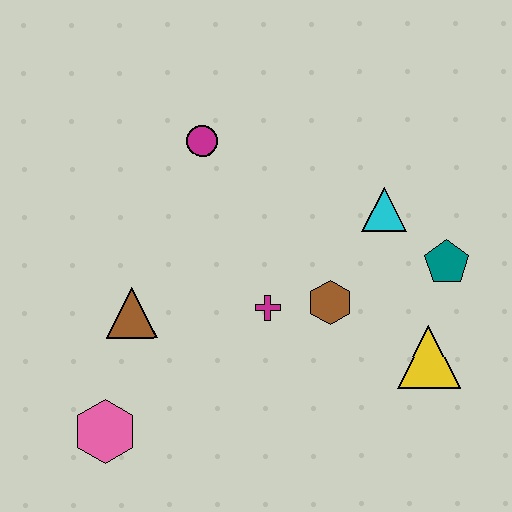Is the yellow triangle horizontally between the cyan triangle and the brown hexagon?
No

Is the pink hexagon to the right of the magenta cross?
No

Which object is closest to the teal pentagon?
The cyan triangle is closest to the teal pentagon.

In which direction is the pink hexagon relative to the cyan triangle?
The pink hexagon is to the left of the cyan triangle.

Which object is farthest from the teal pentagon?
The pink hexagon is farthest from the teal pentagon.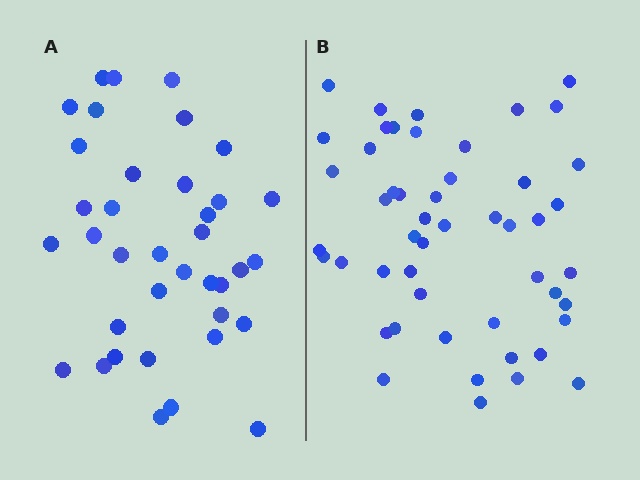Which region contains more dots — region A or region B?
Region B (the right region) has more dots.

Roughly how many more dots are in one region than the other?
Region B has approximately 15 more dots than region A.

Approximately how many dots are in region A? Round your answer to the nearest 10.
About 40 dots. (The exact count is 37, which rounds to 40.)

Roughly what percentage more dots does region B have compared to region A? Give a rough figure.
About 35% more.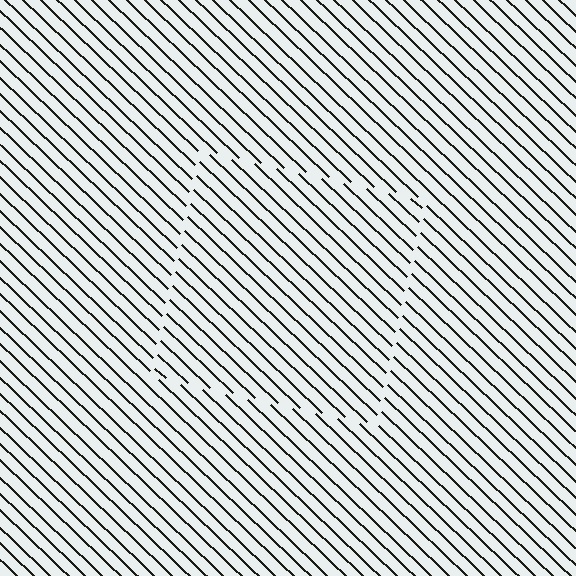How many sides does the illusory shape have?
4 sides — the line-ends trace a square.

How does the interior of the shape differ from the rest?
The interior of the shape contains the same grating, shifted by half a period — the contour is defined by the phase discontinuity where line-ends from the inner and outer gratings abut.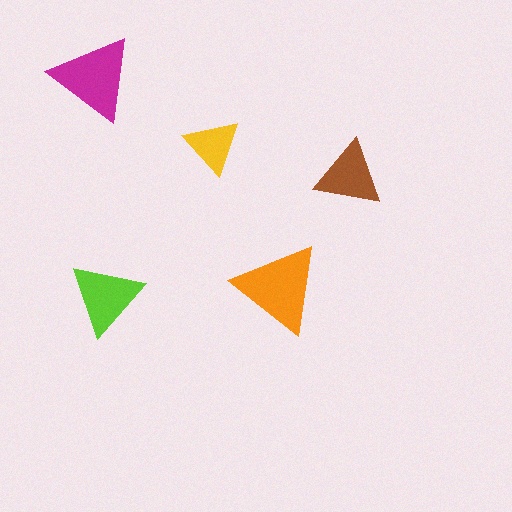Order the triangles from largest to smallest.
the orange one, the magenta one, the lime one, the brown one, the yellow one.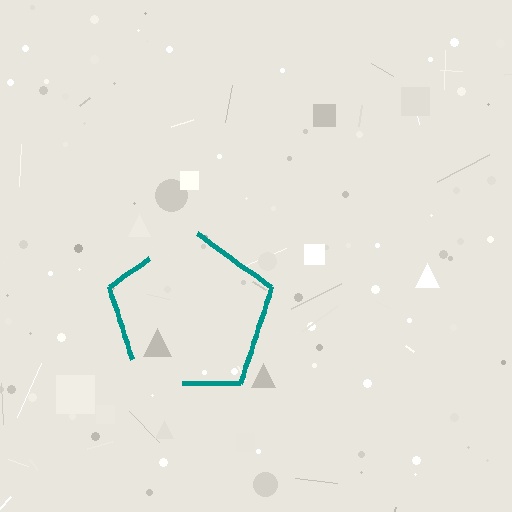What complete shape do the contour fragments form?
The contour fragments form a pentagon.